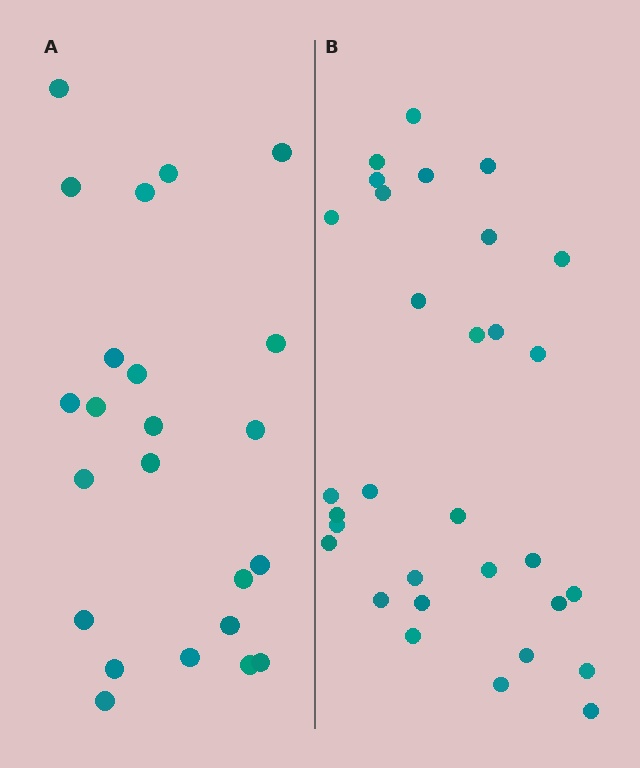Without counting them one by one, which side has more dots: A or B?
Region B (the right region) has more dots.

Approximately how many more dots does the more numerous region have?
Region B has roughly 8 or so more dots than region A.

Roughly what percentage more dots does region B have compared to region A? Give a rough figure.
About 35% more.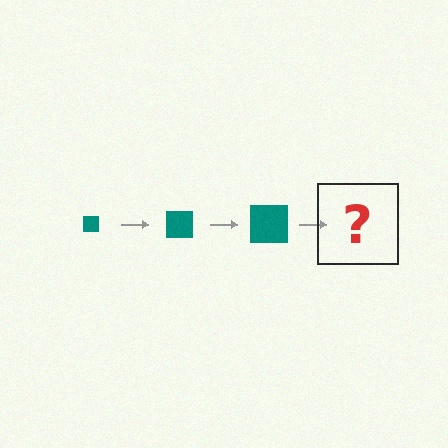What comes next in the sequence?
The next element should be a teal square, larger than the previous one.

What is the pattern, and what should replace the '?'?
The pattern is that the square gets progressively larger each step. The '?' should be a teal square, larger than the previous one.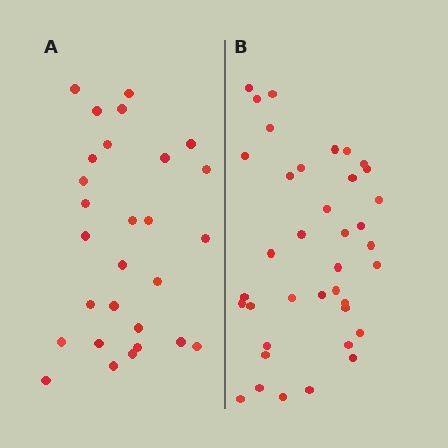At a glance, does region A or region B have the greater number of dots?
Region B (the right region) has more dots.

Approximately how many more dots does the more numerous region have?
Region B has roughly 10 or so more dots than region A.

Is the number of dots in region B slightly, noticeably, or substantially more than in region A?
Region B has noticeably more, but not dramatically so. The ratio is roughly 1.4 to 1.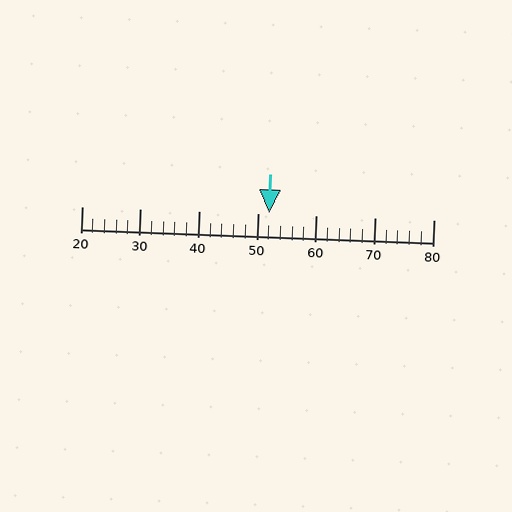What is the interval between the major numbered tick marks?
The major tick marks are spaced 10 units apart.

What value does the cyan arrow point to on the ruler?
The cyan arrow points to approximately 52.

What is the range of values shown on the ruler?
The ruler shows values from 20 to 80.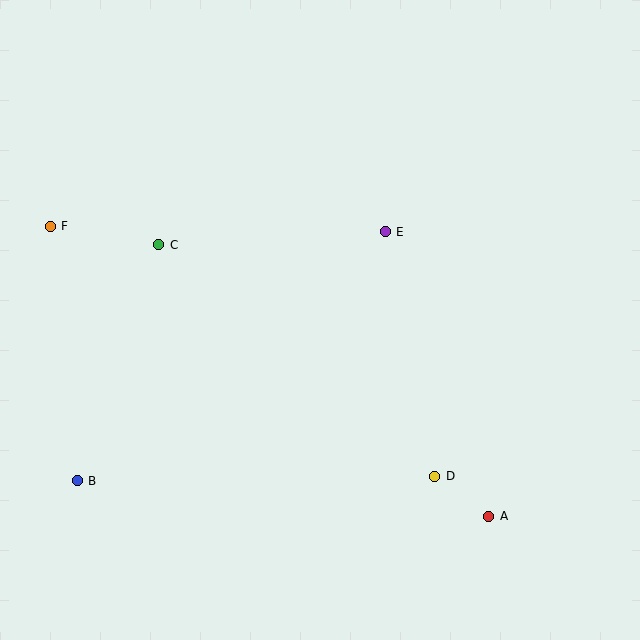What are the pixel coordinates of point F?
Point F is at (50, 226).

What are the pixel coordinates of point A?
Point A is at (489, 516).